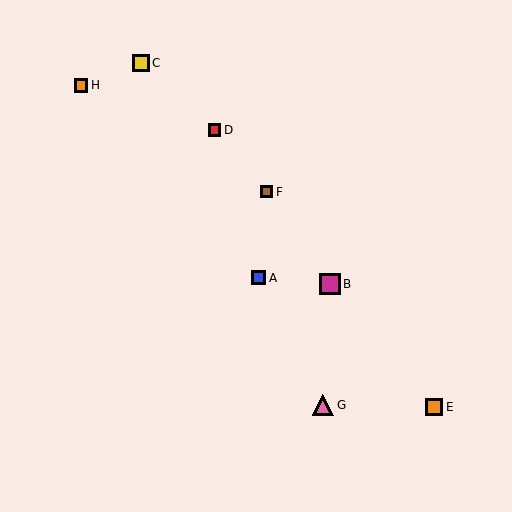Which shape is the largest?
The pink triangle (labeled G) is the largest.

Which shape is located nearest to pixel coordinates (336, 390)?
The pink triangle (labeled G) at (323, 405) is nearest to that location.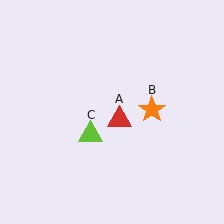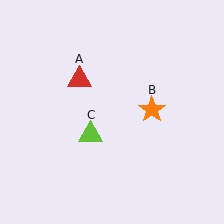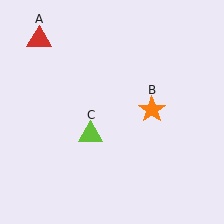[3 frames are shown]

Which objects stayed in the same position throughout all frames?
Orange star (object B) and lime triangle (object C) remained stationary.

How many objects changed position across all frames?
1 object changed position: red triangle (object A).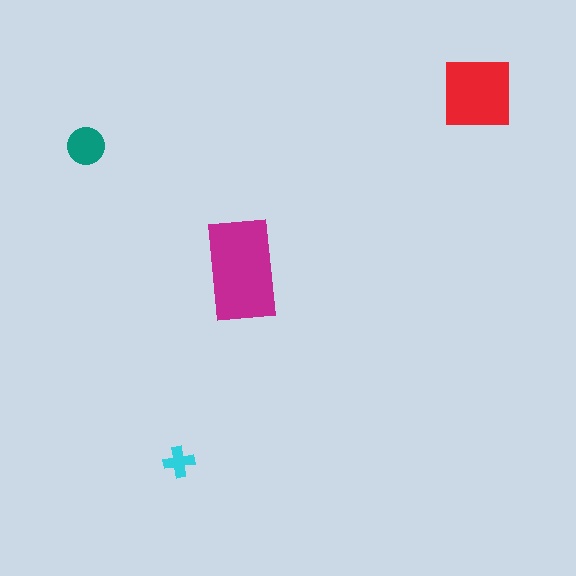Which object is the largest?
The magenta rectangle.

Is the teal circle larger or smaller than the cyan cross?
Larger.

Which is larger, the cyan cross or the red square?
The red square.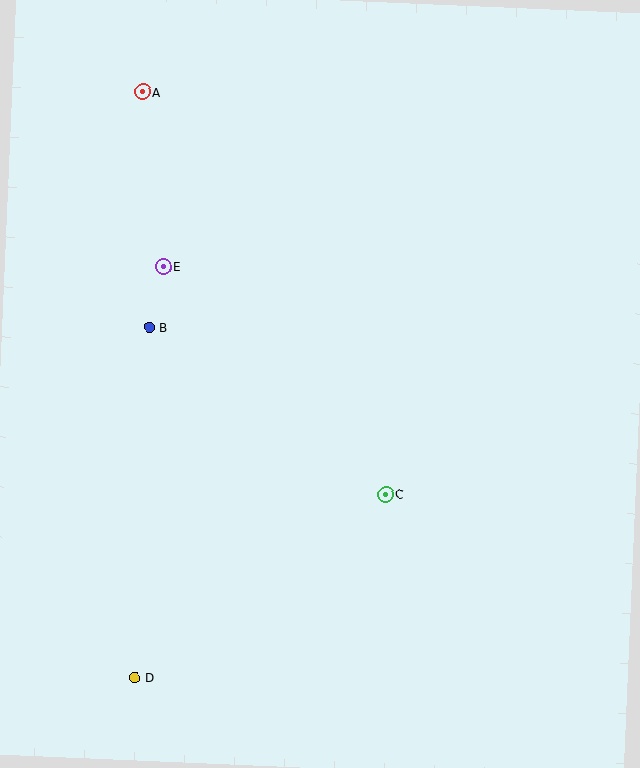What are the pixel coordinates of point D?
Point D is at (135, 678).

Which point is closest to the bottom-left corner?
Point D is closest to the bottom-left corner.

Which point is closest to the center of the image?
Point C at (386, 494) is closest to the center.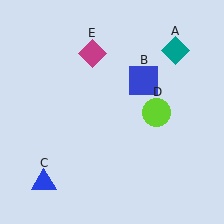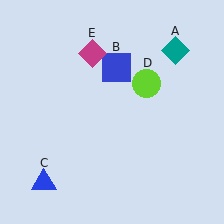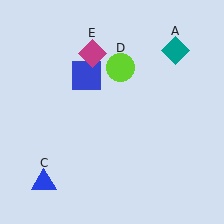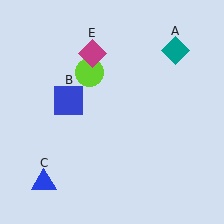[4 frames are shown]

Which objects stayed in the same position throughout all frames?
Teal diamond (object A) and blue triangle (object C) and magenta diamond (object E) remained stationary.